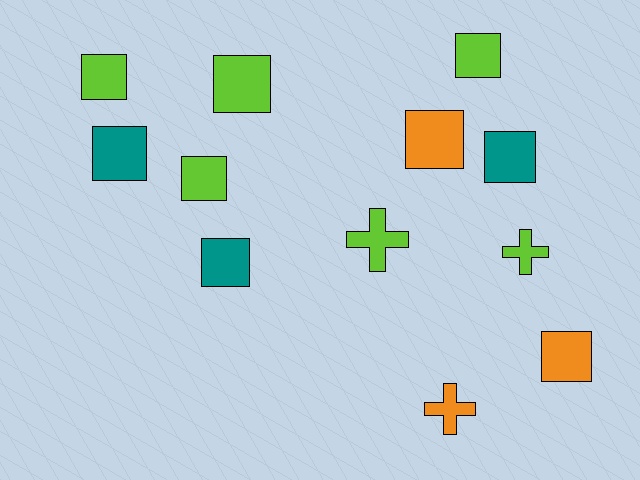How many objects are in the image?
There are 12 objects.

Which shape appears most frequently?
Square, with 9 objects.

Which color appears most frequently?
Lime, with 6 objects.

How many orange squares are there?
There are 2 orange squares.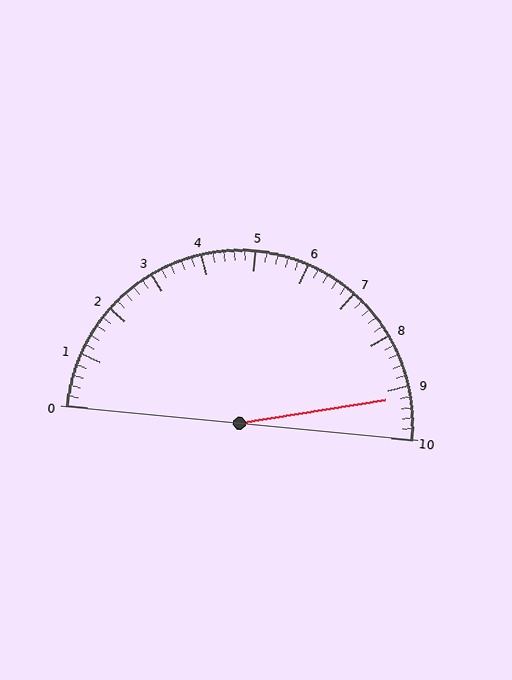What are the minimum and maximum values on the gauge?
The gauge ranges from 0 to 10.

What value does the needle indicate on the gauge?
The needle indicates approximately 9.2.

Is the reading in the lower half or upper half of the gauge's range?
The reading is in the upper half of the range (0 to 10).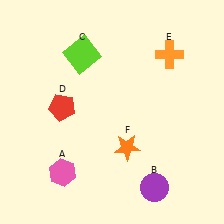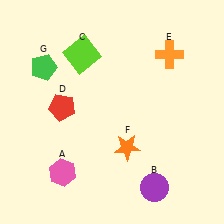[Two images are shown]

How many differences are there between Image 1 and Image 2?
There is 1 difference between the two images.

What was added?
A green pentagon (G) was added in Image 2.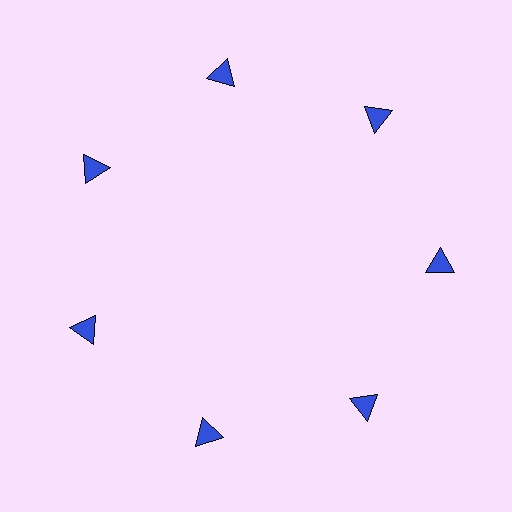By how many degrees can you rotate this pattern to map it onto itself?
The pattern maps onto itself every 51 degrees of rotation.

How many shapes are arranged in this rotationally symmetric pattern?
There are 7 shapes, arranged in 7 groups of 1.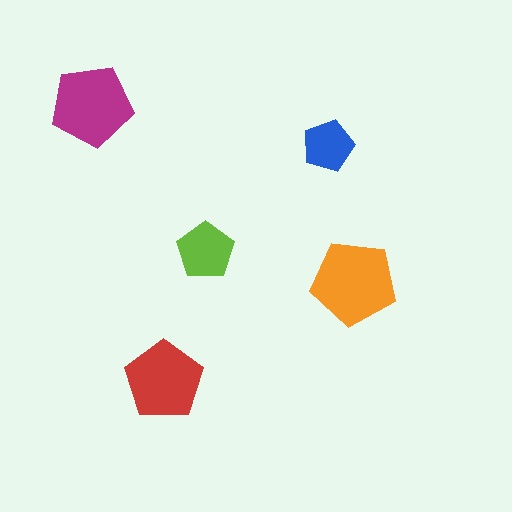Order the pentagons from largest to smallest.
the orange one, the magenta one, the red one, the lime one, the blue one.